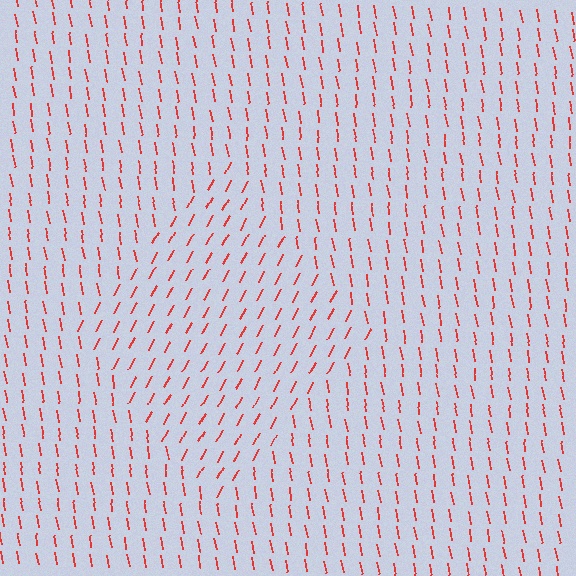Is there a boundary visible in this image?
Yes, there is a texture boundary formed by a change in line orientation.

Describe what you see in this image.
The image is filled with small red line segments. A diamond region in the image has lines oriented differently from the surrounding lines, creating a visible texture boundary.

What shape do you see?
I see a diamond.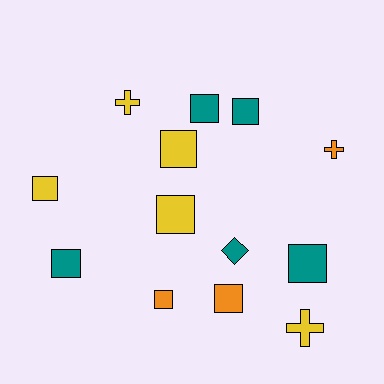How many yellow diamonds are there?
There are no yellow diamonds.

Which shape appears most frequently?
Square, with 9 objects.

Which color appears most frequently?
Teal, with 5 objects.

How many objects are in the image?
There are 13 objects.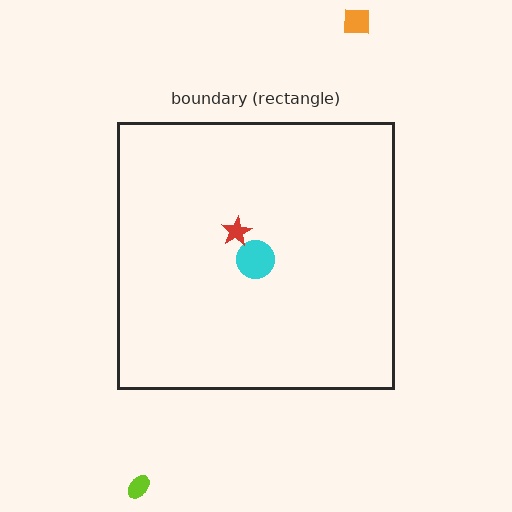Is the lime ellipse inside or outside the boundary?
Outside.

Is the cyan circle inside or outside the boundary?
Inside.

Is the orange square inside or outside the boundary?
Outside.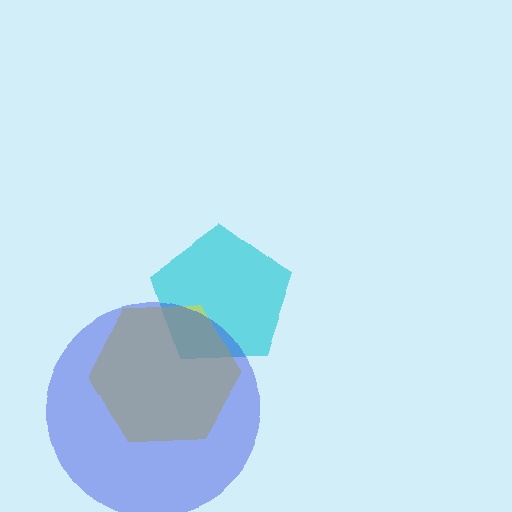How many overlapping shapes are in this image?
There are 3 overlapping shapes in the image.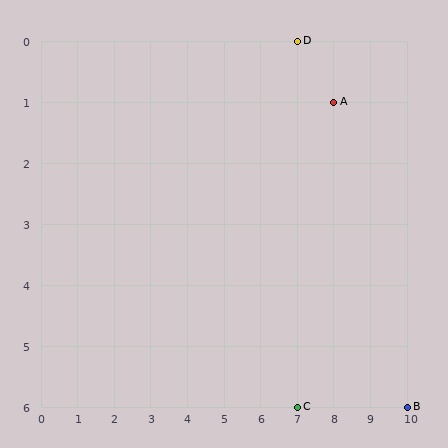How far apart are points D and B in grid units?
Points D and B are 3 columns and 6 rows apart (about 6.7 grid units diagonally).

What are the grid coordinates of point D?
Point D is at grid coordinates (7, 0).